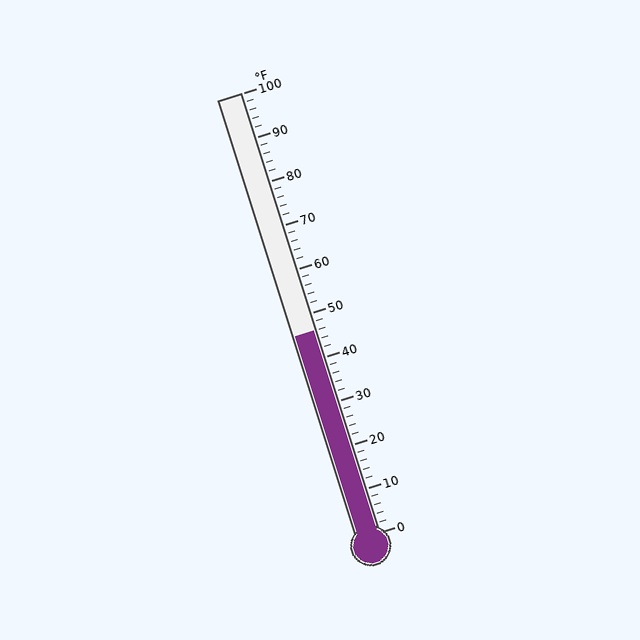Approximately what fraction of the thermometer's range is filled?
The thermometer is filled to approximately 45% of its range.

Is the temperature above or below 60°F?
The temperature is below 60°F.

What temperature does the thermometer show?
The thermometer shows approximately 46°F.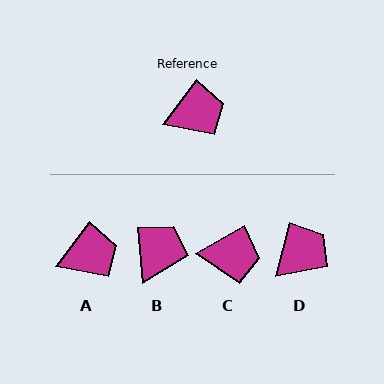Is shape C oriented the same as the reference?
No, it is off by about 24 degrees.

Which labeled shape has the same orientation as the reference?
A.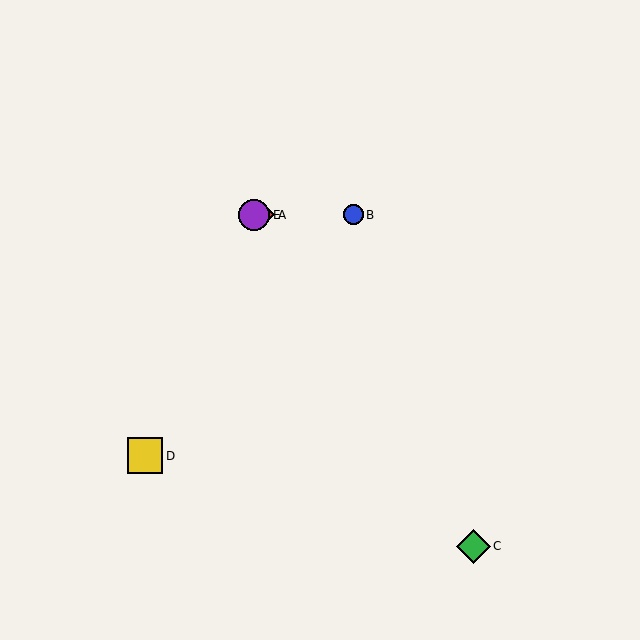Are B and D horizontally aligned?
No, B is at y≈215 and D is at y≈456.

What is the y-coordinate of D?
Object D is at y≈456.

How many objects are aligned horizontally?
3 objects (A, B, E) are aligned horizontally.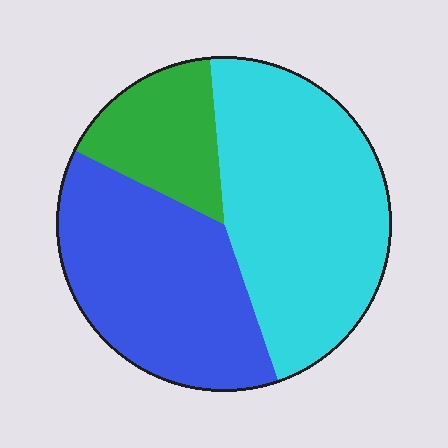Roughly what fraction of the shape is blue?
Blue covers 38% of the shape.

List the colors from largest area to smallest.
From largest to smallest: cyan, blue, green.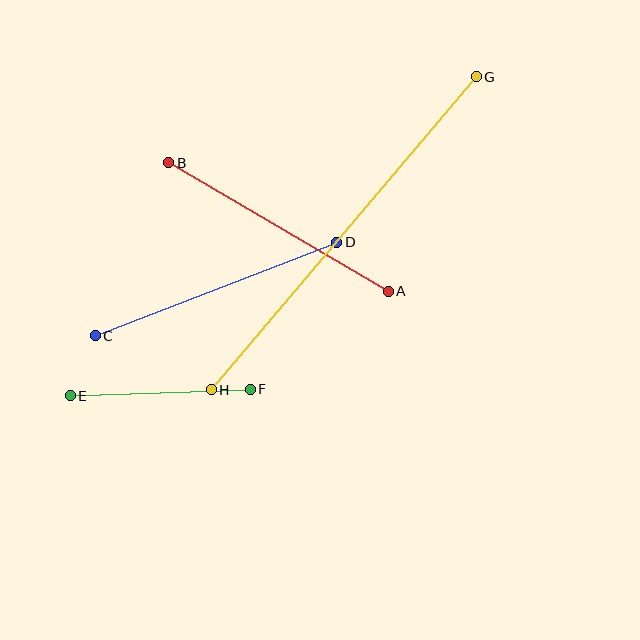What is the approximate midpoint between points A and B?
The midpoint is at approximately (279, 227) pixels.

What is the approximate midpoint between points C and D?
The midpoint is at approximately (216, 289) pixels.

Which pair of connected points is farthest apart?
Points G and H are farthest apart.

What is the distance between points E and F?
The distance is approximately 180 pixels.